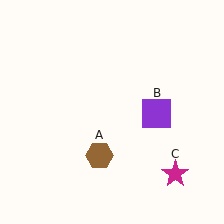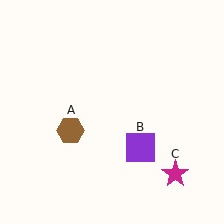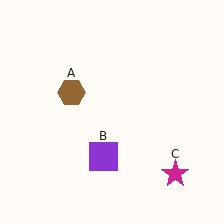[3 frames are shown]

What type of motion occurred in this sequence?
The brown hexagon (object A), purple square (object B) rotated clockwise around the center of the scene.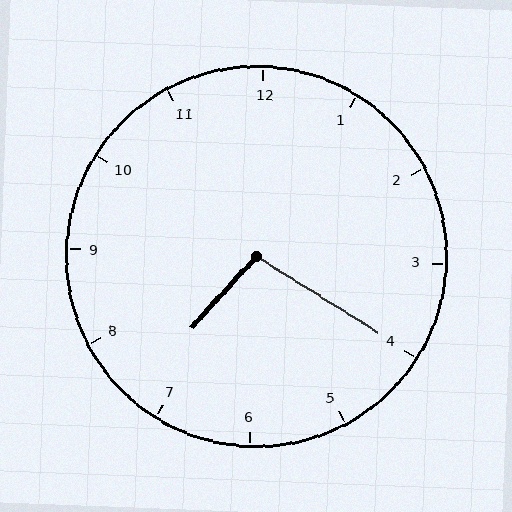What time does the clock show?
7:20.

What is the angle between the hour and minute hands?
Approximately 100 degrees.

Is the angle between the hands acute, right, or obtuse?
It is obtuse.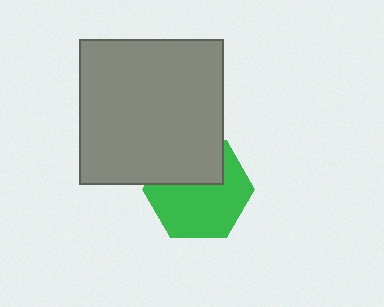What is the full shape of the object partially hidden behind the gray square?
The partially hidden object is a green hexagon.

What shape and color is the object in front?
The object in front is a gray square.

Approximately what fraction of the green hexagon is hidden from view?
Roughly 37% of the green hexagon is hidden behind the gray square.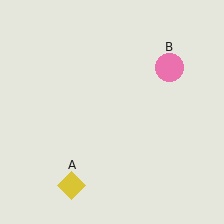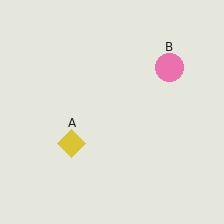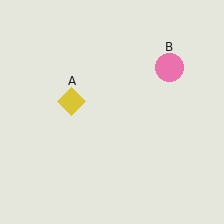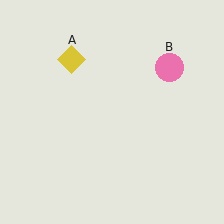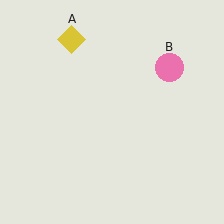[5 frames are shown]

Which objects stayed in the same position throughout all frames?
Pink circle (object B) remained stationary.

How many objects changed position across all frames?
1 object changed position: yellow diamond (object A).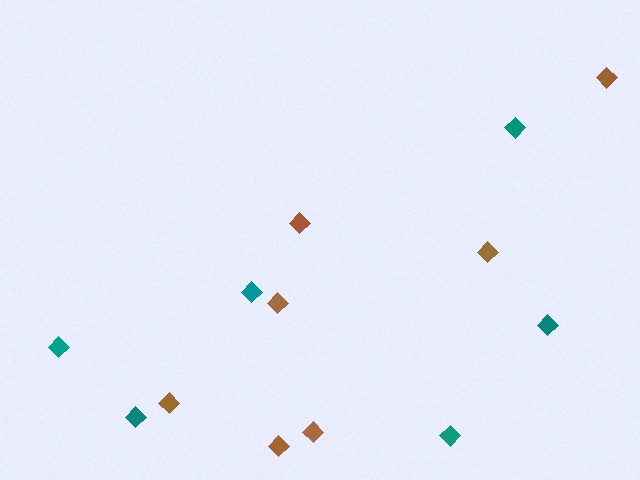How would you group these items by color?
There are 2 groups: one group of brown diamonds (7) and one group of teal diamonds (6).